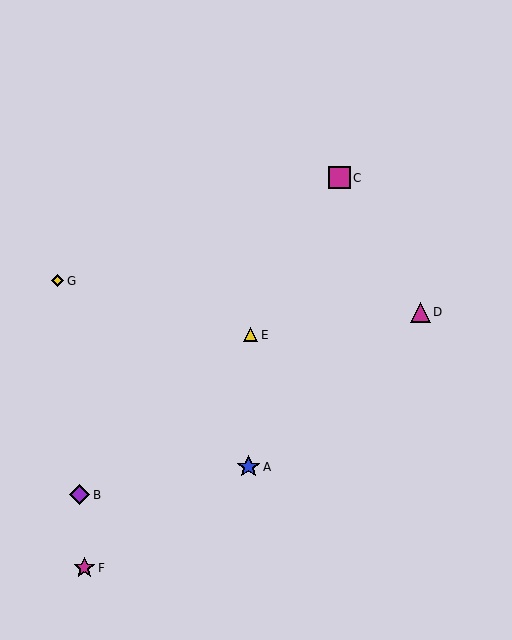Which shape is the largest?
The blue star (labeled A) is the largest.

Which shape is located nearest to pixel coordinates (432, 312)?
The magenta triangle (labeled D) at (420, 312) is nearest to that location.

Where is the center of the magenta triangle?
The center of the magenta triangle is at (420, 312).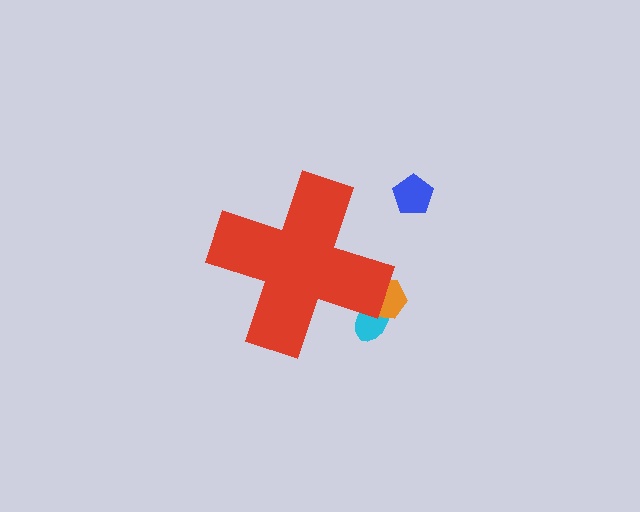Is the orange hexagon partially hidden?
Yes, the orange hexagon is partially hidden behind the red cross.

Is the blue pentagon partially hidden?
No, the blue pentagon is fully visible.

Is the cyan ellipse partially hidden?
Yes, the cyan ellipse is partially hidden behind the red cross.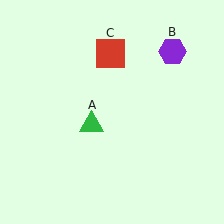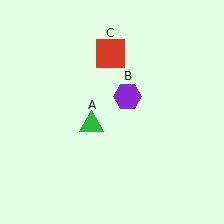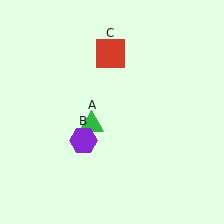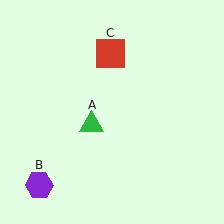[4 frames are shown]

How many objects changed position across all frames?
1 object changed position: purple hexagon (object B).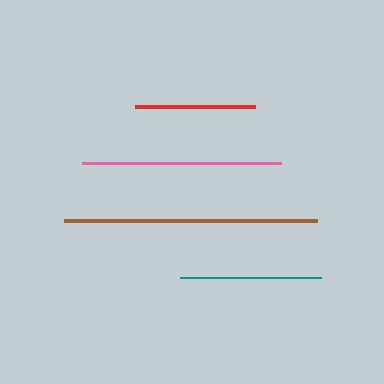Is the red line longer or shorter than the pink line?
The pink line is longer than the red line.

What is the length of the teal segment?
The teal segment is approximately 140 pixels long.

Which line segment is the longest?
The brown line is the longest at approximately 254 pixels.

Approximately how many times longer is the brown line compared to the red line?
The brown line is approximately 2.1 times the length of the red line.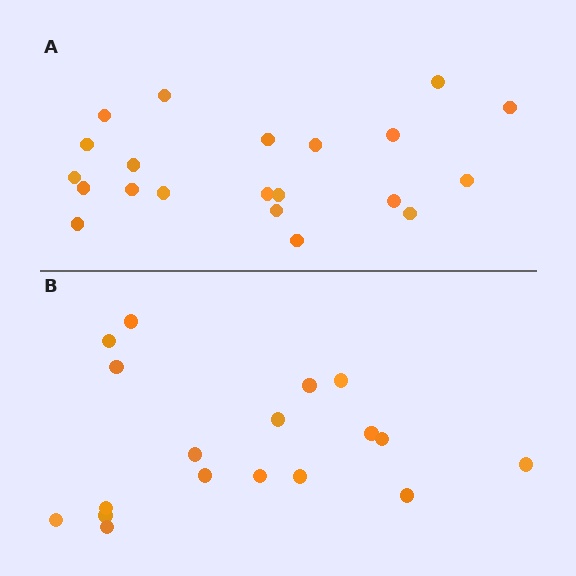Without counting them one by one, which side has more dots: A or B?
Region A (the top region) has more dots.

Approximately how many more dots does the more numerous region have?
Region A has just a few more — roughly 2 or 3 more dots than region B.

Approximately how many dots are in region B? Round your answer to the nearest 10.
About 20 dots. (The exact count is 18, which rounds to 20.)